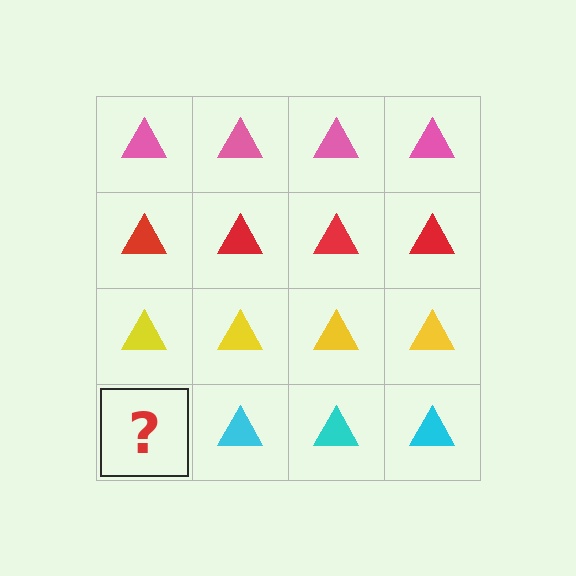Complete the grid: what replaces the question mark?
The question mark should be replaced with a cyan triangle.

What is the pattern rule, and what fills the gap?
The rule is that each row has a consistent color. The gap should be filled with a cyan triangle.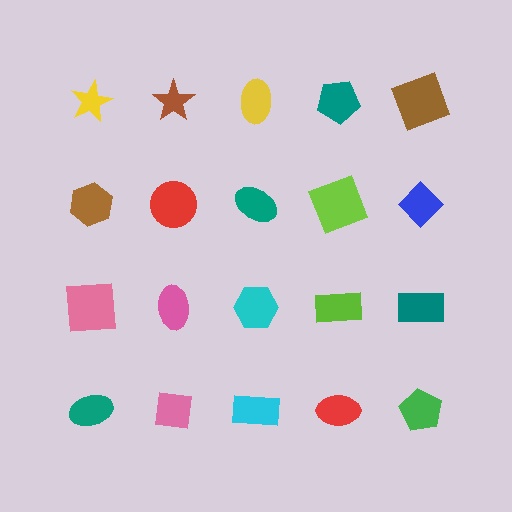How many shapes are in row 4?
5 shapes.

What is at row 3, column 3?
A cyan hexagon.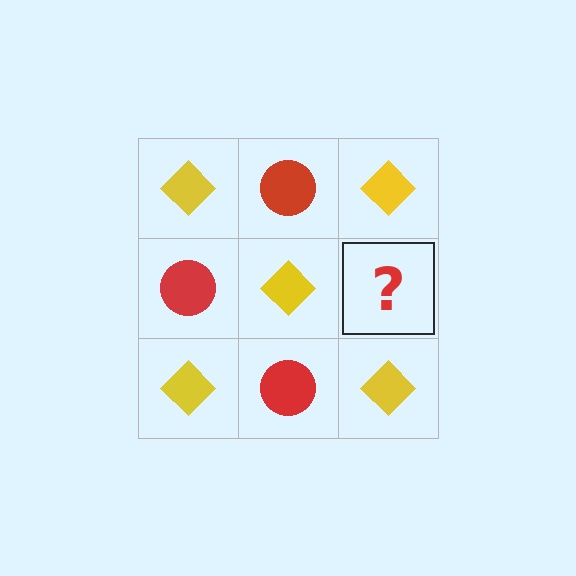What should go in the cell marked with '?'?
The missing cell should contain a red circle.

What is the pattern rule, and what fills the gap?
The rule is that it alternates yellow diamond and red circle in a checkerboard pattern. The gap should be filled with a red circle.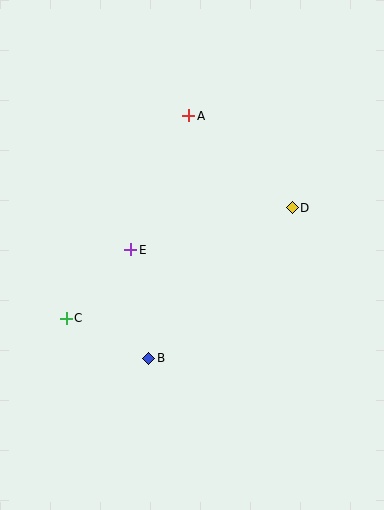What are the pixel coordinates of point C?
Point C is at (66, 318).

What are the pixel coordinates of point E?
Point E is at (131, 250).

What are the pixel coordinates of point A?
Point A is at (189, 116).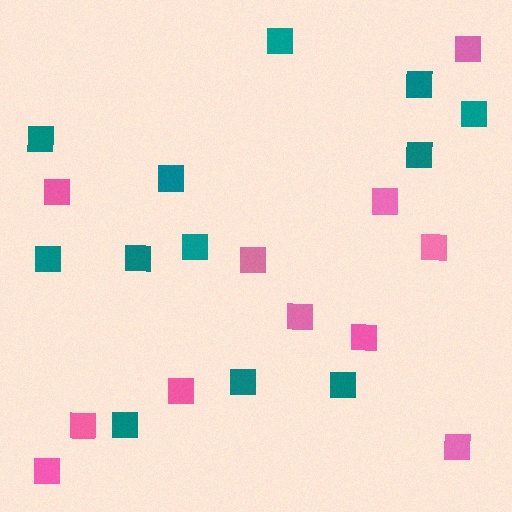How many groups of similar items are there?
There are 2 groups: one group of pink squares (11) and one group of teal squares (12).